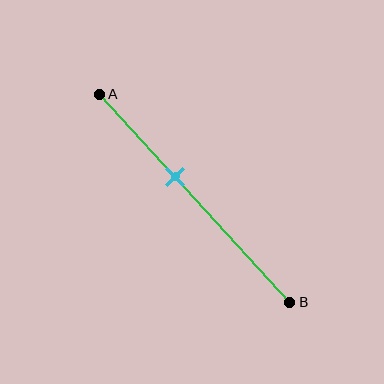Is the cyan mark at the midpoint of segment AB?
No, the mark is at about 40% from A, not at the 50% midpoint.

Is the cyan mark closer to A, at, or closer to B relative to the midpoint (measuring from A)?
The cyan mark is closer to point A than the midpoint of segment AB.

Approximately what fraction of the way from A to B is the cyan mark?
The cyan mark is approximately 40% of the way from A to B.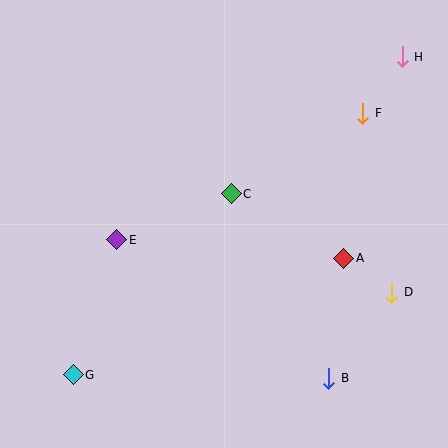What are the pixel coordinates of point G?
Point G is at (73, 375).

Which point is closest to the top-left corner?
Point E is closest to the top-left corner.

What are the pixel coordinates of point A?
Point A is at (344, 258).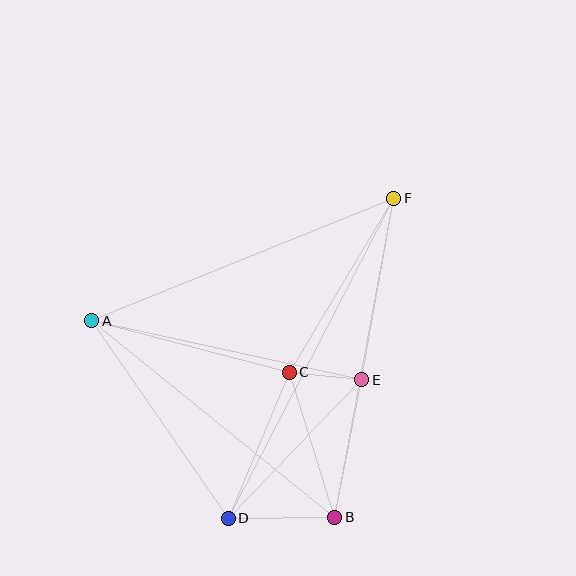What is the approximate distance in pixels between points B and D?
The distance between B and D is approximately 107 pixels.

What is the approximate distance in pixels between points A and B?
The distance between A and B is approximately 312 pixels.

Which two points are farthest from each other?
Points D and F are farthest from each other.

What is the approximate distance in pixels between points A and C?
The distance between A and C is approximately 204 pixels.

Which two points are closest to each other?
Points C and E are closest to each other.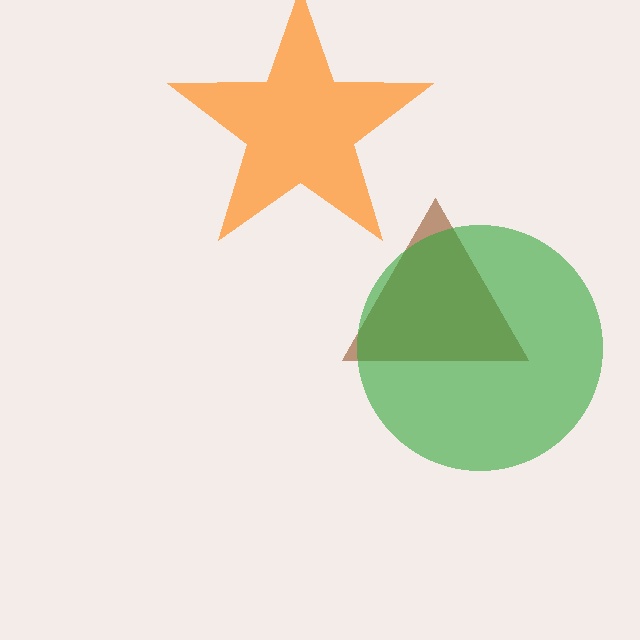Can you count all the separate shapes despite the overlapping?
Yes, there are 3 separate shapes.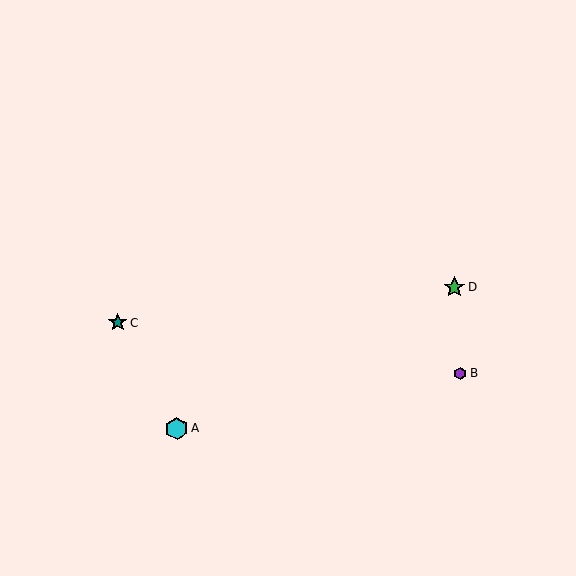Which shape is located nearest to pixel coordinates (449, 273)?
The green star (labeled D) at (454, 287) is nearest to that location.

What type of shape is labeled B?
Shape B is a purple hexagon.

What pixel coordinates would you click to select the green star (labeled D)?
Click at (454, 287) to select the green star D.